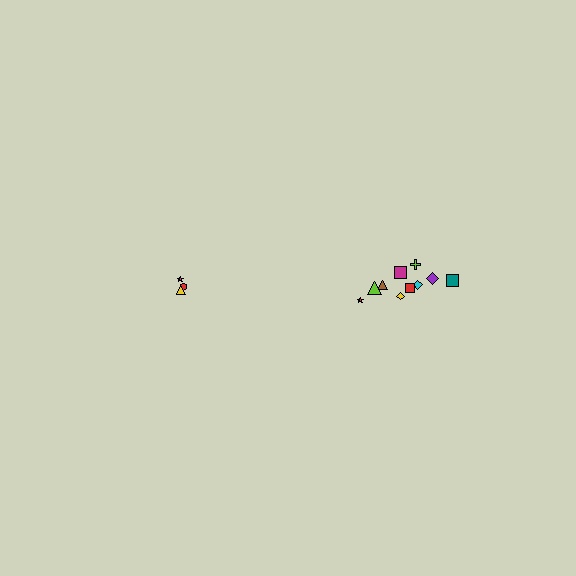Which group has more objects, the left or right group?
The right group.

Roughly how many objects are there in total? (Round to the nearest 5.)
Roughly 15 objects in total.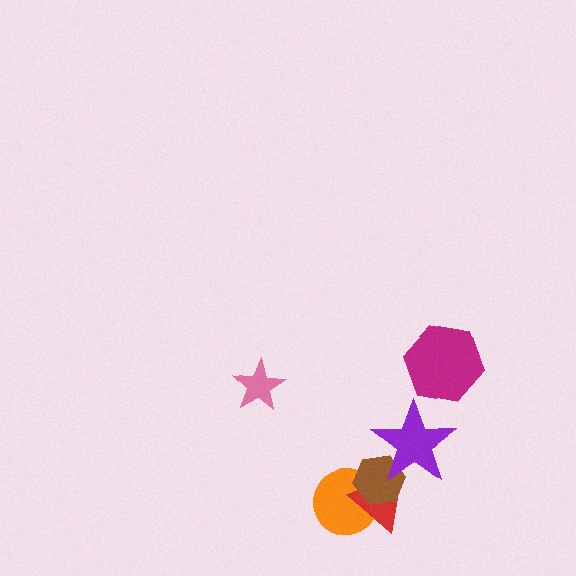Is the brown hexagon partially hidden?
Yes, it is partially covered by another shape.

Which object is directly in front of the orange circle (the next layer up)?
The red triangle is directly in front of the orange circle.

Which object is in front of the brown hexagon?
The purple star is in front of the brown hexagon.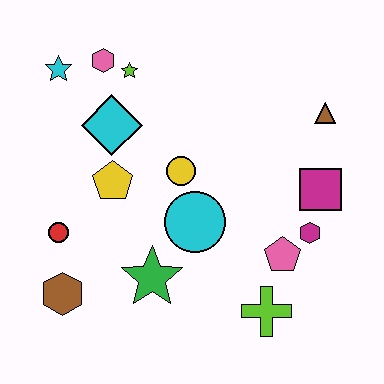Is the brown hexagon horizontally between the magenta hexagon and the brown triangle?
No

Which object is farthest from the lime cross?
The cyan star is farthest from the lime cross.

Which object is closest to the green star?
The cyan circle is closest to the green star.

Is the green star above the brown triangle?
No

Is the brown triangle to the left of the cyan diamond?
No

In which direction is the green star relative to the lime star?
The green star is below the lime star.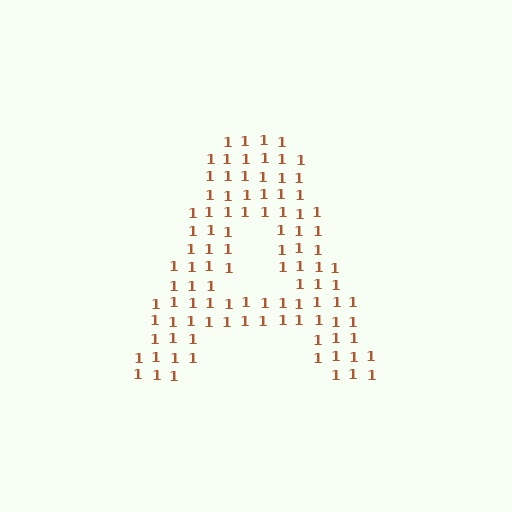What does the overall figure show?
The overall figure shows the letter A.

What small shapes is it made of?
It is made of small digit 1's.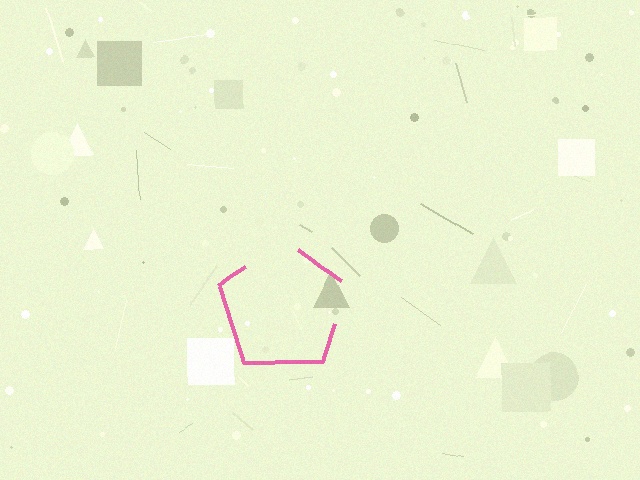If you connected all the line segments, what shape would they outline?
They would outline a pentagon.